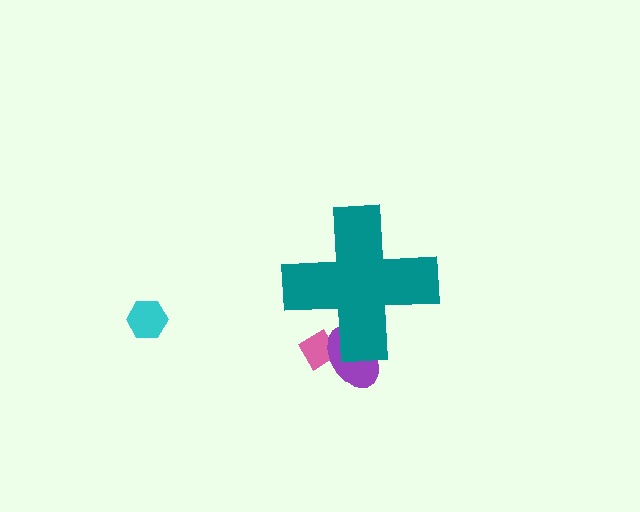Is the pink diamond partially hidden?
Yes, the pink diamond is partially hidden behind the teal cross.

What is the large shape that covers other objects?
A teal cross.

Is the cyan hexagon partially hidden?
No, the cyan hexagon is fully visible.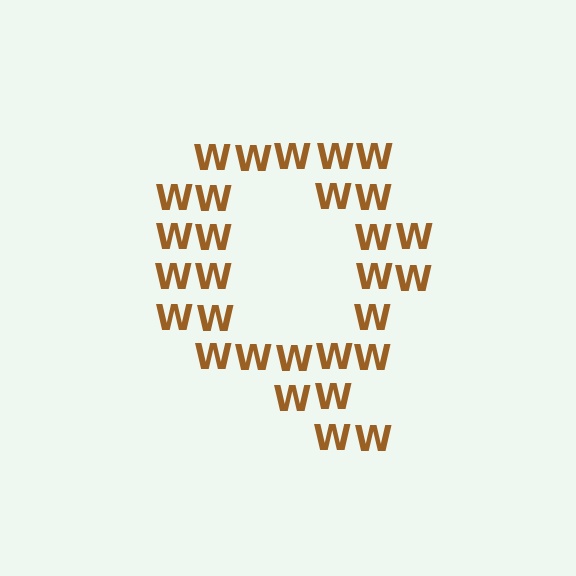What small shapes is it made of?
It is made of small letter W's.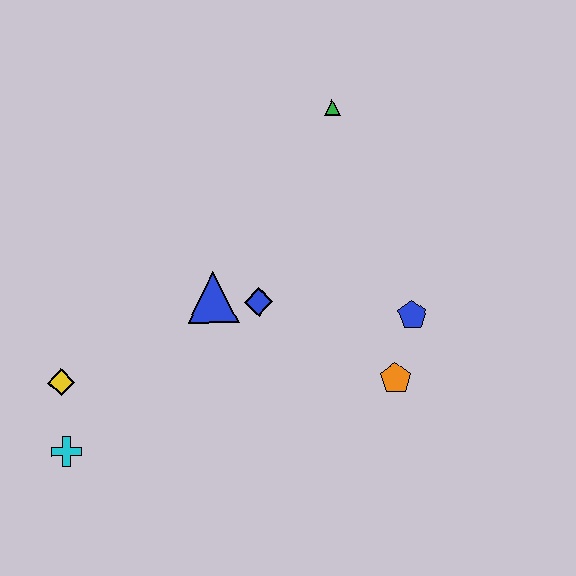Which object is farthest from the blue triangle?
The green triangle is farthest from the blue triangle.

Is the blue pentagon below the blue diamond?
Yes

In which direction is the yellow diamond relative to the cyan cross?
The yellow diamond is above the cyan cross.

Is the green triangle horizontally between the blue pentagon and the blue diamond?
Yes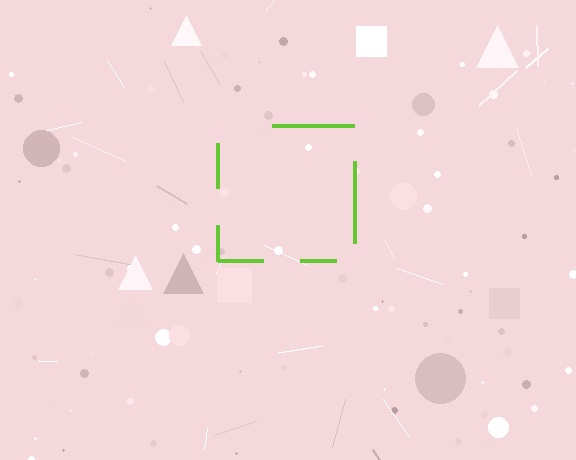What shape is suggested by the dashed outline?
The dashed outline suggests a square.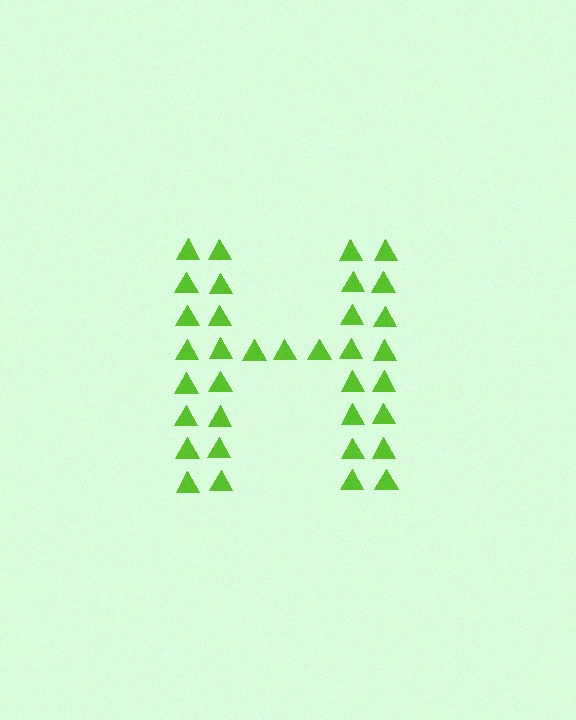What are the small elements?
The small elements are triangles.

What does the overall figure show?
The overall figure shows the letter H.